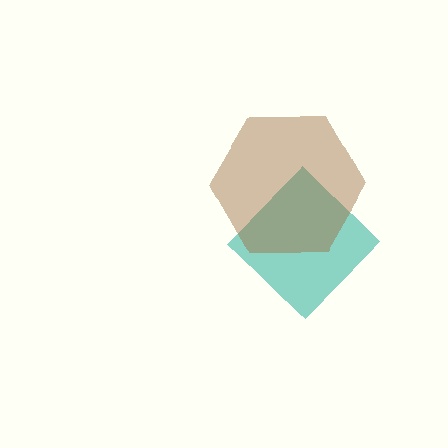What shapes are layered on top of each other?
The layered shapes are: a teal diamond, a brown hexagon.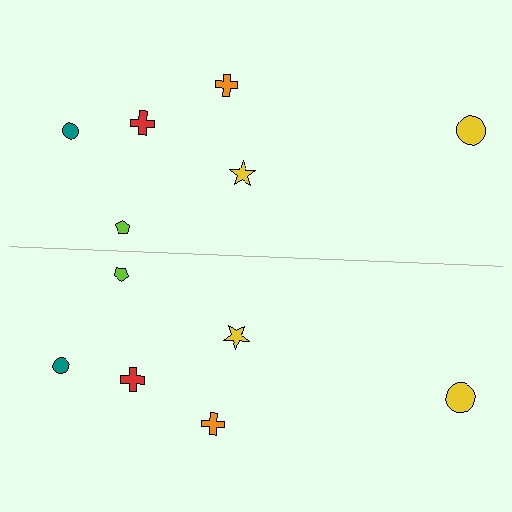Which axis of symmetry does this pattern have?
The pattern has a horizontal axis of symmetry running through the center of the image.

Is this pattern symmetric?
Yes, this pattern has bilateral (reflection) symmetry.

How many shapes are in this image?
There are 12 shapes in this image.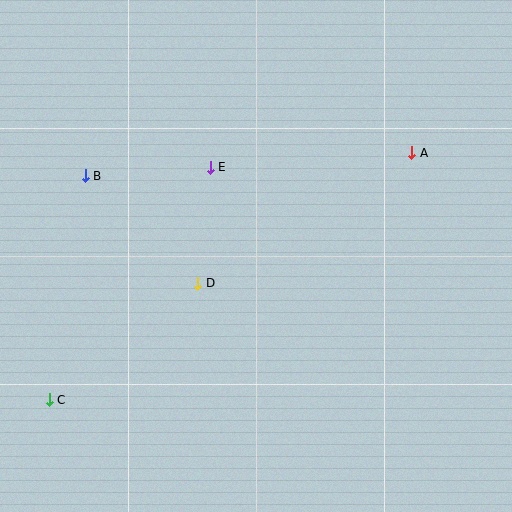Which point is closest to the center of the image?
Point D at (198, 284) is closest to the center.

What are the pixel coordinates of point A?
Point A is at (412, 153).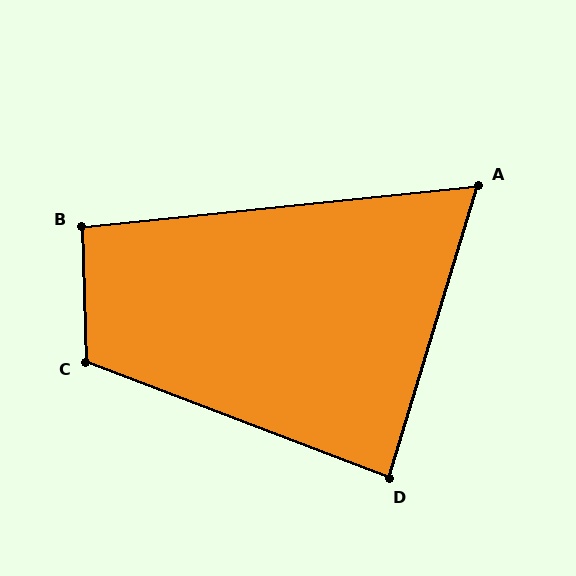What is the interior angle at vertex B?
Approximately 94 degrees (approximately right).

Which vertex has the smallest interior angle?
A, at approximately 67 degrees.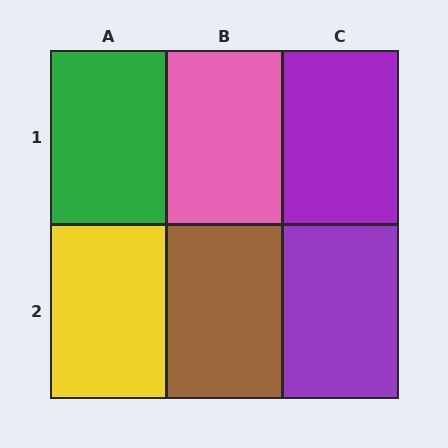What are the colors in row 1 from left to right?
Green, pink, purple.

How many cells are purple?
2 cells are purple.